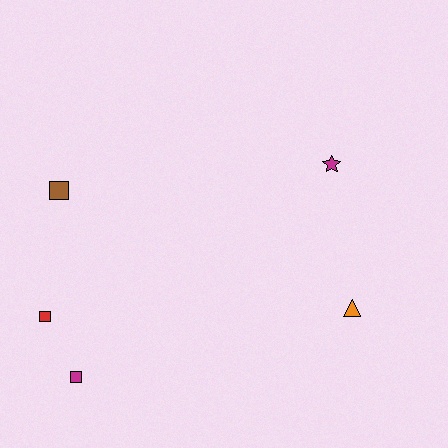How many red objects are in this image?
There is 1 red object.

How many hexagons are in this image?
There are no hexagons.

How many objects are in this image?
There are 5 objects.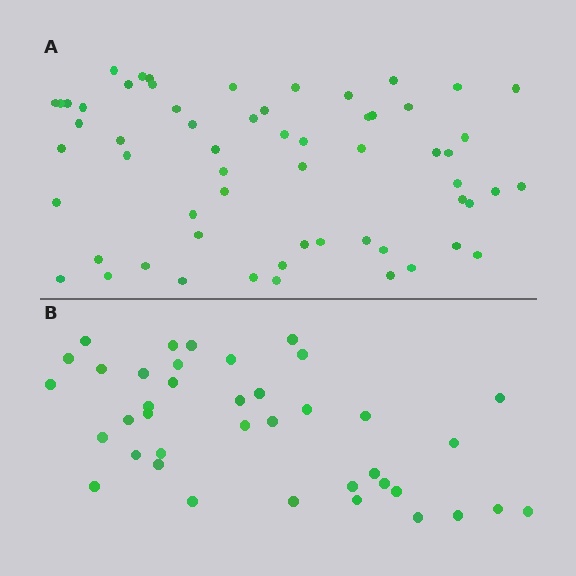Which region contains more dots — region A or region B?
Region A (the top region) has more dots.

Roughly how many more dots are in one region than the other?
Region A has approximately 20 more dots than region B.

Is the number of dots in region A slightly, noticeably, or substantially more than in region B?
Region A has substantially more. The ratio is roughly 1.5 to 1.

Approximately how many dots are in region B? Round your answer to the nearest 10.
About 40 dots. (The exact count is 39, which rounds to 40.)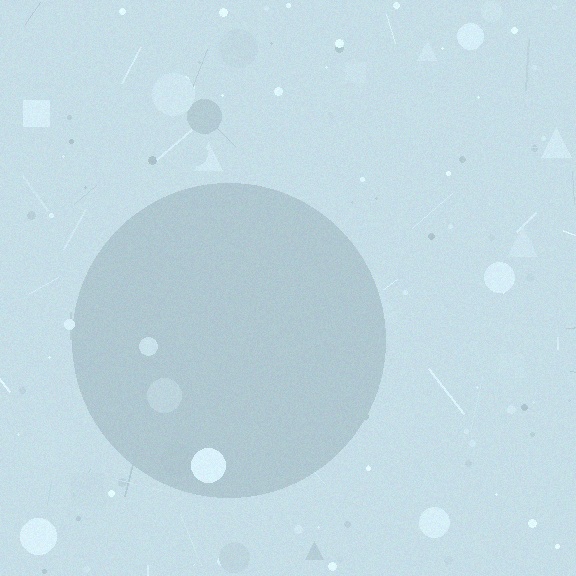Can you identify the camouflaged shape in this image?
The camouflaged shape is a circle.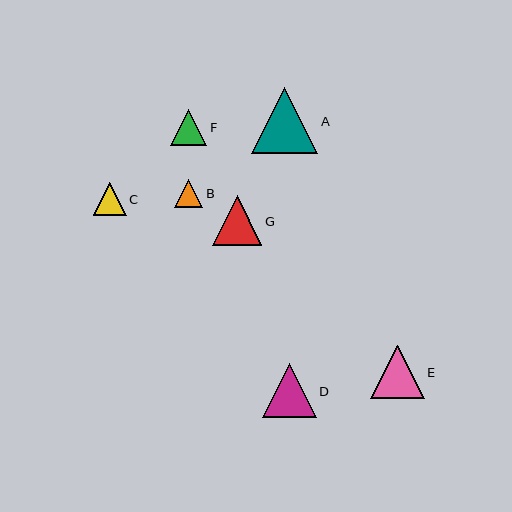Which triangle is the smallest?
Triangle B is the smallest with a size of approximately 28 pixels.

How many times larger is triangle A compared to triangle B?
Triangle A is approximately 2.4 times the size of triangle B.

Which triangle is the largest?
Triangle A is the largest with a size of approximately 66 pixels.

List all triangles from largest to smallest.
From largest to smallest: A, D, E, G, F, C, B.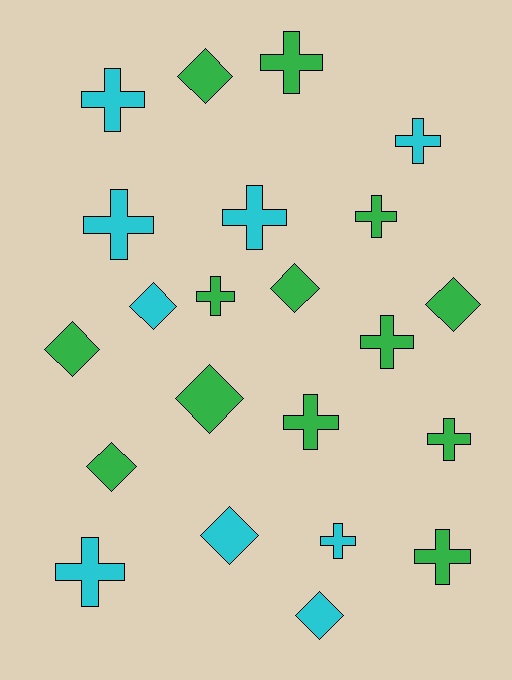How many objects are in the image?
There are 22 objects.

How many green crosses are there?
There are 7 green crosses.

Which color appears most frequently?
Green, with 13 objects.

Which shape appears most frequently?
Cross, with 13 objects.